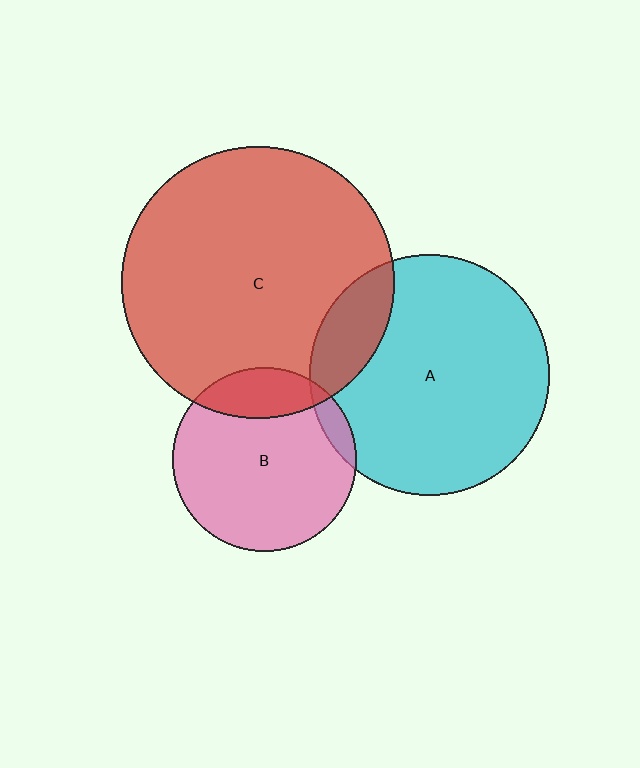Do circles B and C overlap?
Yes.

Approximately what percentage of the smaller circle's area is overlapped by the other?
Approximately 20%.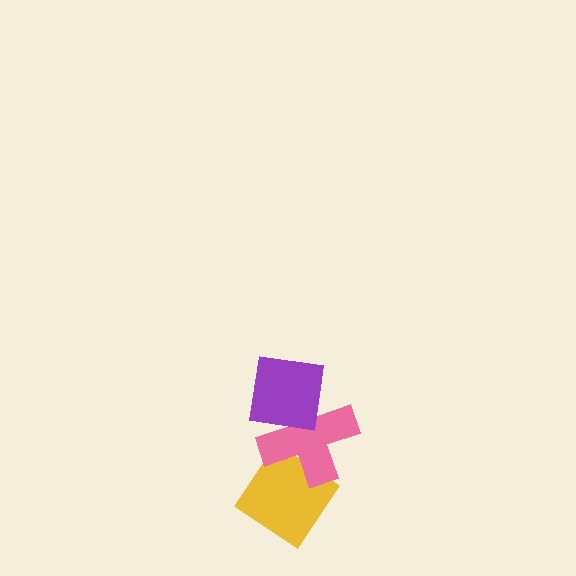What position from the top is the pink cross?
The pink cross is 2nd from the top.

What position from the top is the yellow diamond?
The yellow diamond is 3rd from the top.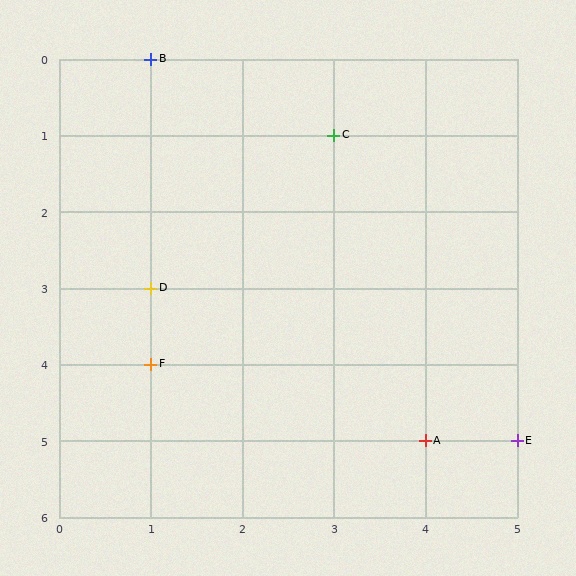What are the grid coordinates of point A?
Point A is at grid coordinates (4, 5).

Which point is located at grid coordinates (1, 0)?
Point B is at (1, 0).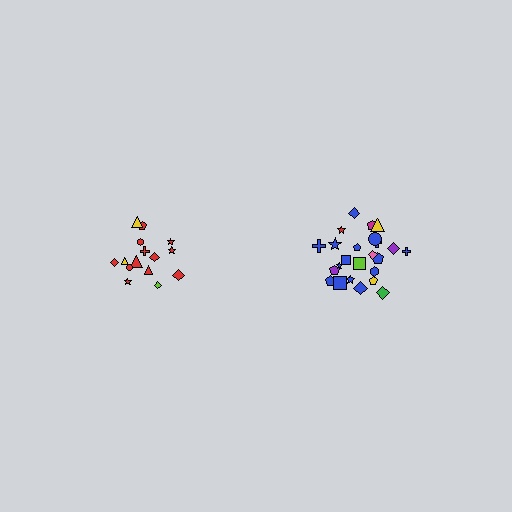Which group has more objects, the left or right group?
The right group.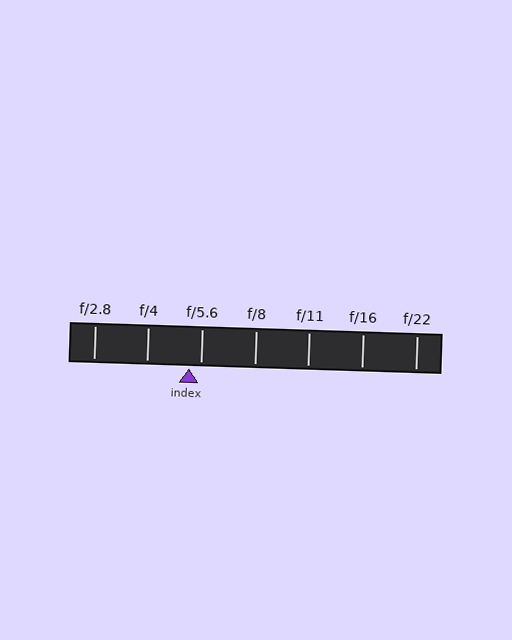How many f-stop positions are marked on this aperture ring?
There are 7 f-stop positions marked.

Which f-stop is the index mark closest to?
The index mark is closest to f/5.6.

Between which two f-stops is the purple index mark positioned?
The index mark is between f/4 and f/5.6.